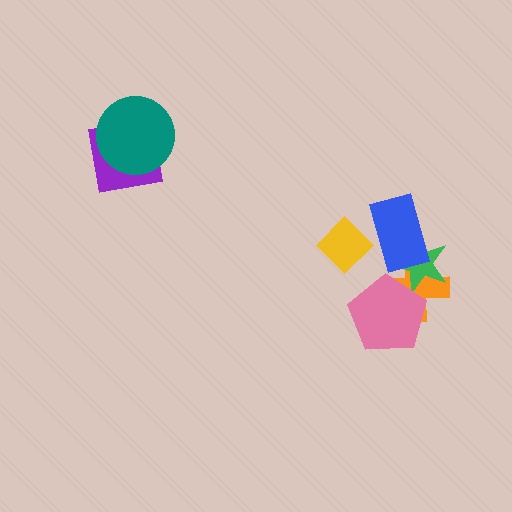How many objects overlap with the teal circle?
1 object overlaps with the teal circle.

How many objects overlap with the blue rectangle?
3 objects overlap with the blue rectangle.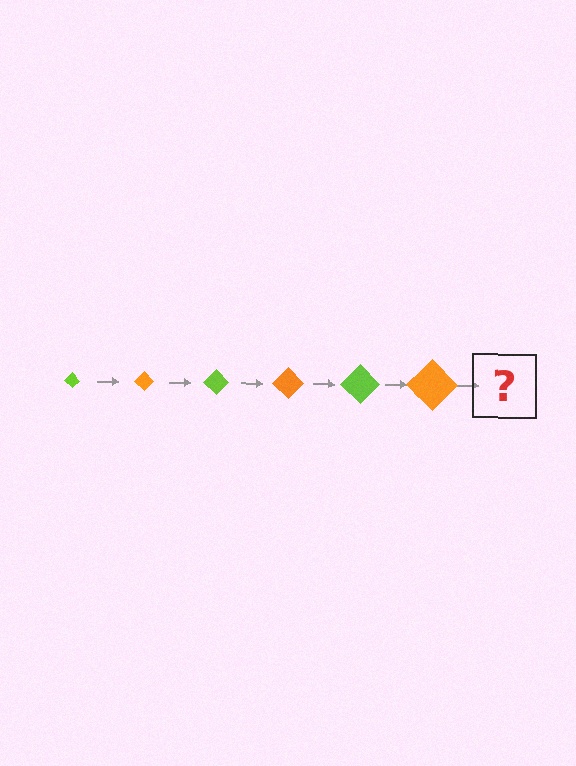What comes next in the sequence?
The next element should be a lime diamond, larger than the previous one.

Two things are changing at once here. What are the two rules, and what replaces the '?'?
The two rules are that the diamond grows larger each step and the color cycles through lime and orange. The '?' should be a lime diamond, larger than the previous one.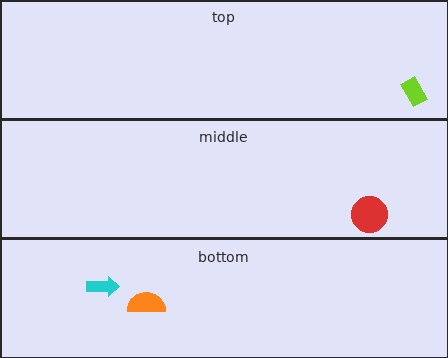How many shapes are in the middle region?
1.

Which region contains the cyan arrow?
The bottom region.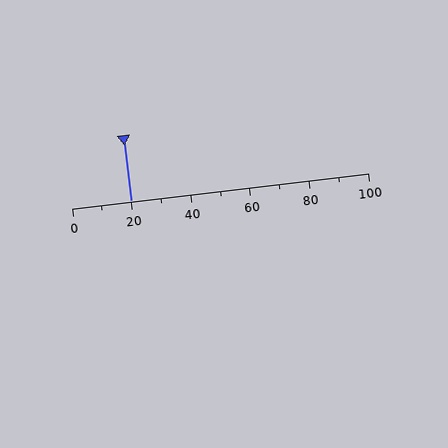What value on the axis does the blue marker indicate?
The marker indicates approximately 20.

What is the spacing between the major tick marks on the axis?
The major ticks are spaced 20 apart.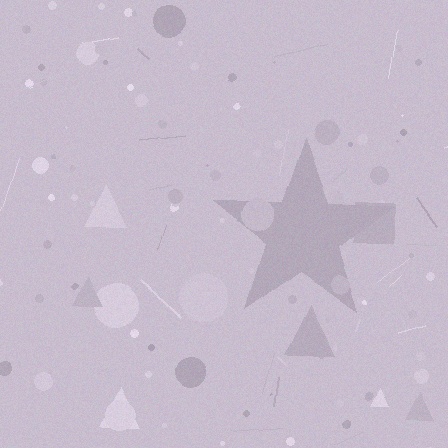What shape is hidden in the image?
A star is hidden in the image.